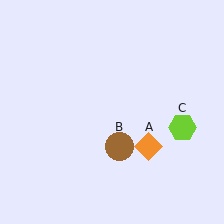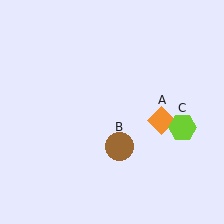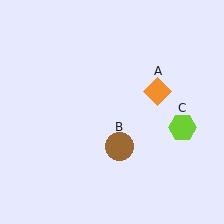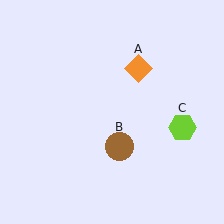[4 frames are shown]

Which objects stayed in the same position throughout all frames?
Brown circle (object B) and lime hexagon (object C) remained stationary.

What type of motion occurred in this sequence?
The orange diamond (object A) rotated counterclockwise around the center of the scene.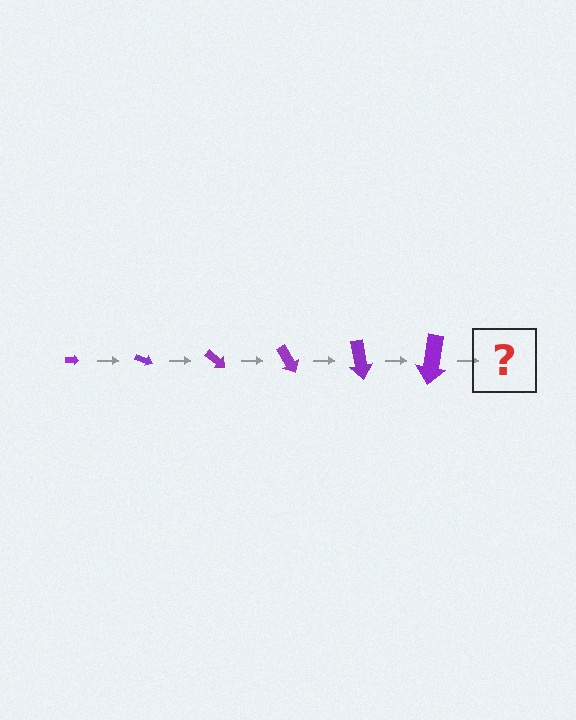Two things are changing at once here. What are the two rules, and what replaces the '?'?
The two rules are that the arrow grows larger each step and it rotates 20 degrees each step. The '?' should be an arrow, larger than the previous one and rotated 120 degrees from the start.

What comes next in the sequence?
The next element should be an arrow, larger than the previous one and rotated 120 degrees from the start.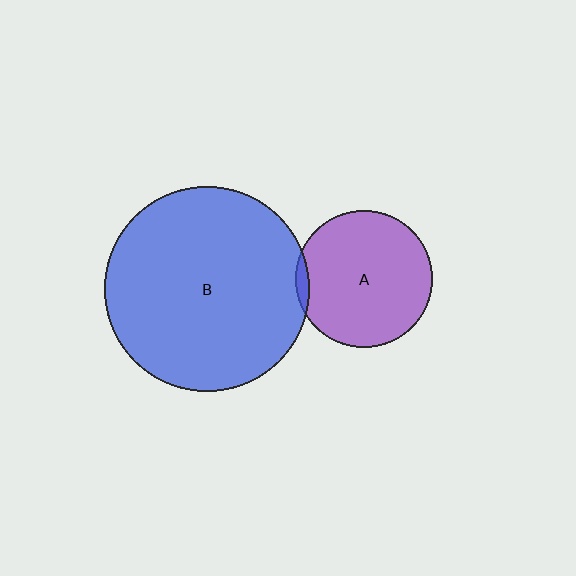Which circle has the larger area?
Circle B (blue).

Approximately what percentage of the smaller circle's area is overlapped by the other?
Approximately 5%.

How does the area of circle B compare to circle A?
Approximately 2.2 times.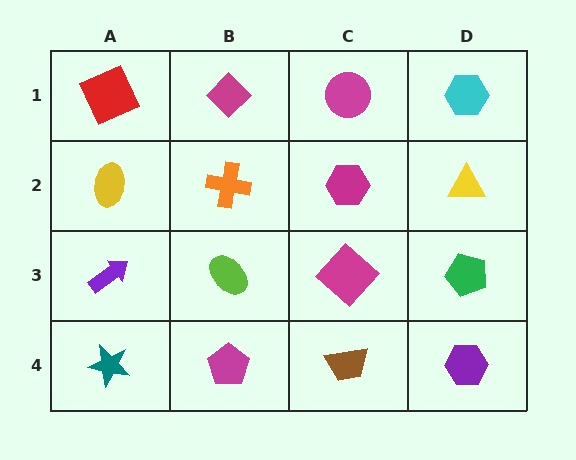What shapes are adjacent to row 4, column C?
A magenta diamond (row 3, column C), a magenta pentagon (row 4, column B), a purple hexagon (row 4, column D).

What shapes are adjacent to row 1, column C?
A magenta hexagon (row 2, column C), a magenta diamond (row 1, column B), a cyan hexagon (row 1, column D).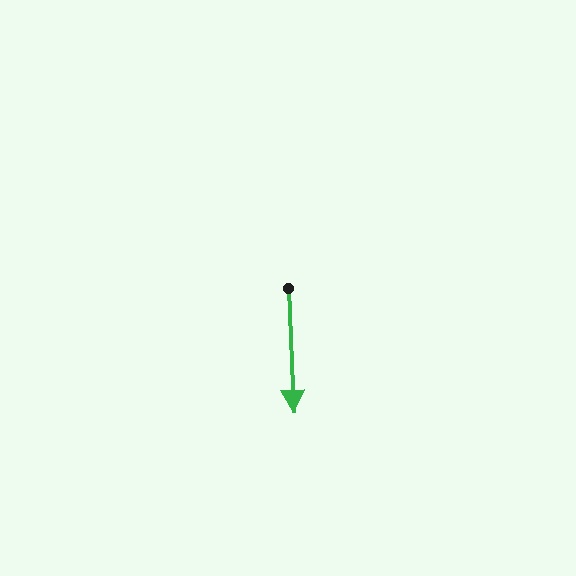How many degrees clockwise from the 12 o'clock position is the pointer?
Approximately 177 degrees.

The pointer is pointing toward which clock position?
Roughly 6 o'clock.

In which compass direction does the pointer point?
South.